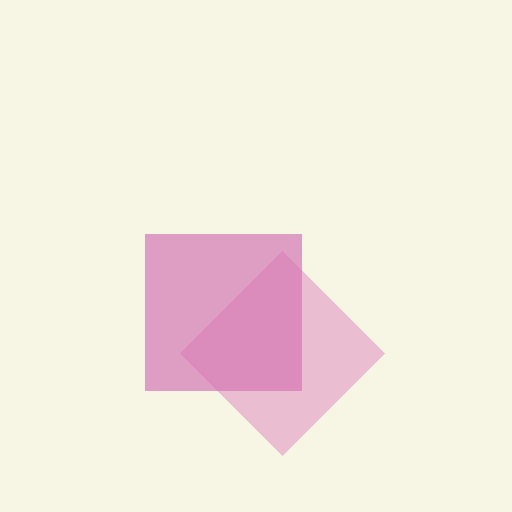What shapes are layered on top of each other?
The layered shapes are: a magenta square, a pink diamond.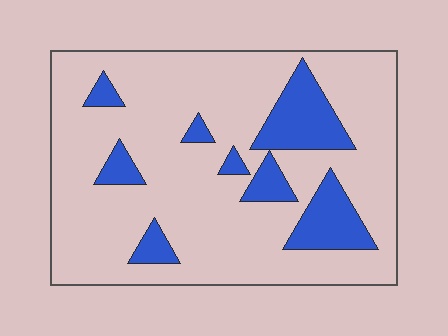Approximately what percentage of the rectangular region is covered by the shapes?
Approximately 20%.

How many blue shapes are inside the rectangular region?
8.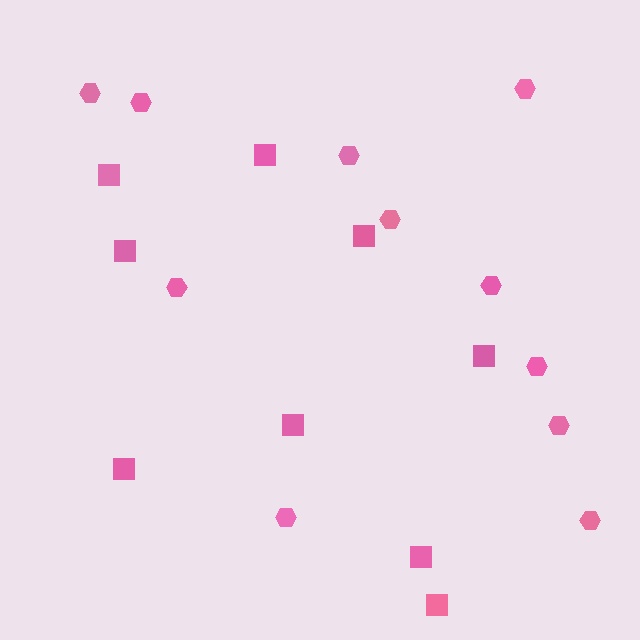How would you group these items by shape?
There are 2 groups: one group of hexagons (11) and one group of squares (9).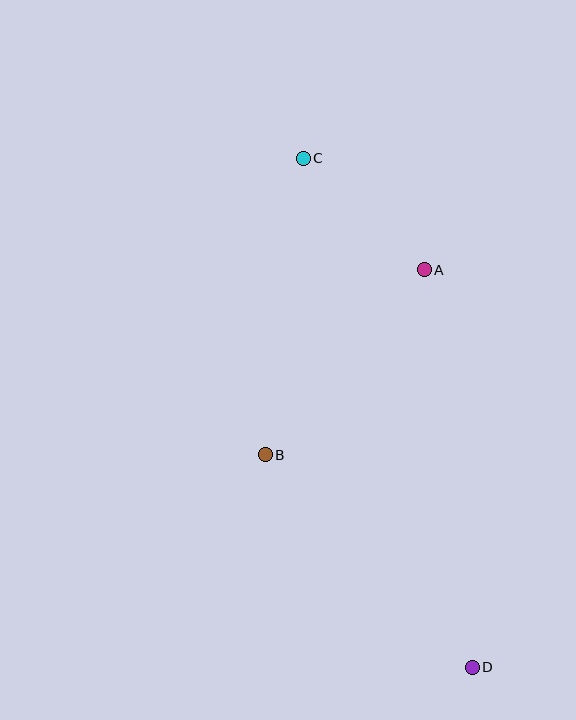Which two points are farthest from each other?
Points C and D are farthest from each other.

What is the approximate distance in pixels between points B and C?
The distance between B and C is approximately 299 pixels.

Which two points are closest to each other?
Points A and C are closest to each other.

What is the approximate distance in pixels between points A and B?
The distance between A and B is approximately 244 pixels.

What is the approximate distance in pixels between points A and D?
The distance between A and D is approximately 400 pixels.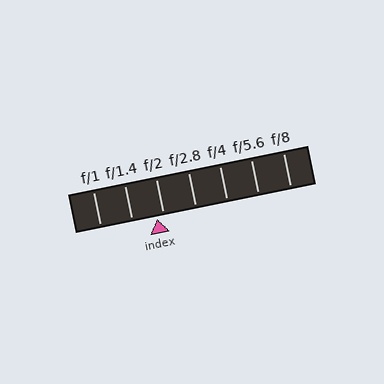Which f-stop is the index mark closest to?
The index mark is closest to f/2.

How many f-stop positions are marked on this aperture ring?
There are 7 f-stop positions marked.